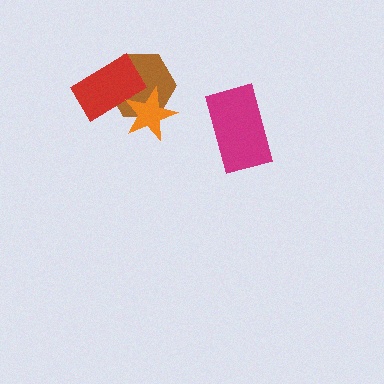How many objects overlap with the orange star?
2 objects overlap with the orange star.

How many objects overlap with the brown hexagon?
2 objects overlap with the brown hexagon.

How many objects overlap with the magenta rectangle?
0 objects overlap with the magenta rectangle.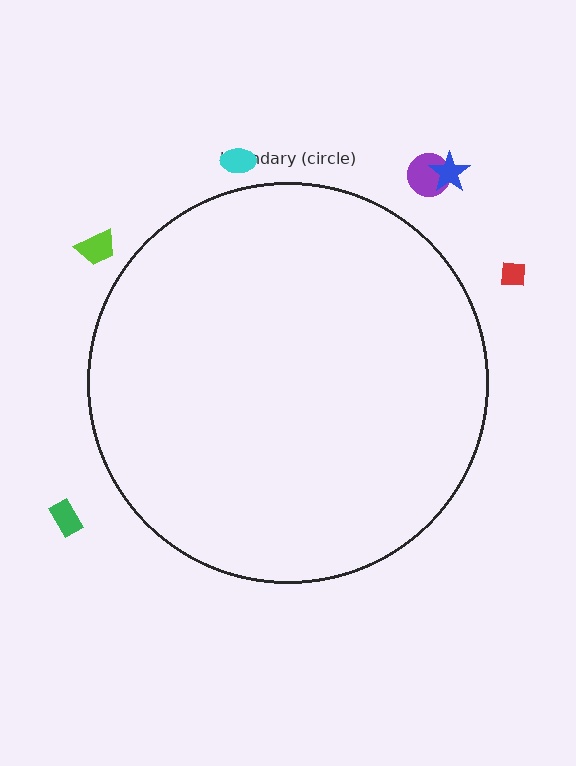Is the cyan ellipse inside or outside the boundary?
Outside.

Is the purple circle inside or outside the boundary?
Outside.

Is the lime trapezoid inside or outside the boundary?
Outside.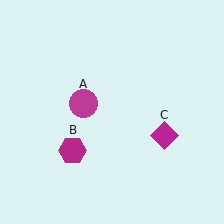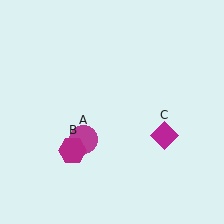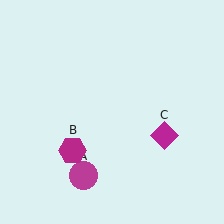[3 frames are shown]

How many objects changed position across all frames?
1 object changed position: magenta circle (object A).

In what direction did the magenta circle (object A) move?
The magenta circle (object A) moved down.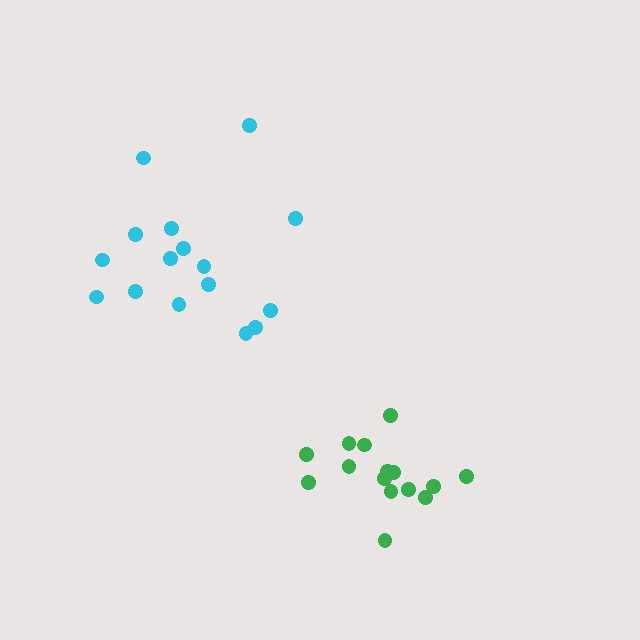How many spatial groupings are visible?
There are 2 spatial groupings.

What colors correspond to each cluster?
The clusters are colored: cyan, green.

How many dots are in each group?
Group 1: 16 dots, Group 2: 15 dots (31 total).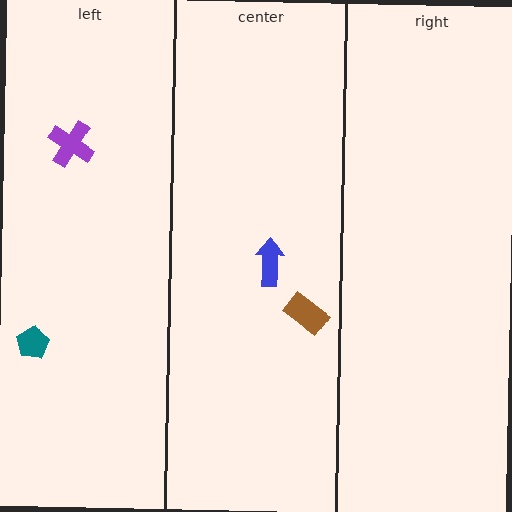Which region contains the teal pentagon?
The left region.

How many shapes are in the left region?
2.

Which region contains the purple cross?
The left region.